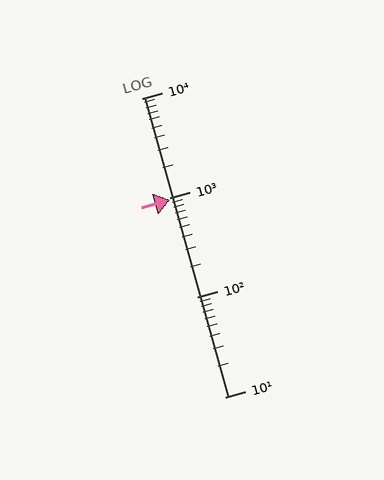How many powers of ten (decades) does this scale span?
The scale spans 3 decades, from 10 to 10000.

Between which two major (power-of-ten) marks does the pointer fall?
The pointer is between 100 and 1000.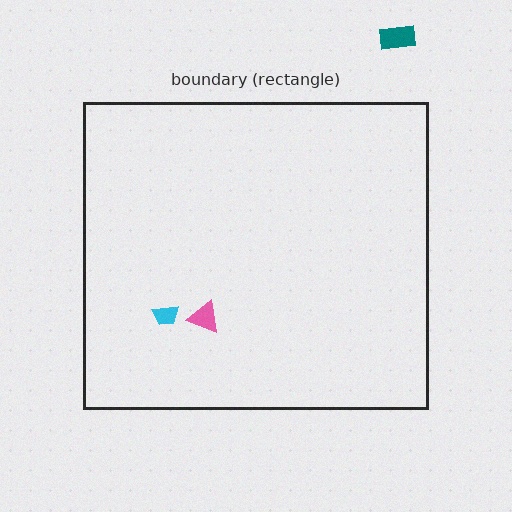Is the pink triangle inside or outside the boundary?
Inside.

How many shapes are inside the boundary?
2 inside, 1 outside.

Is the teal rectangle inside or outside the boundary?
Outside.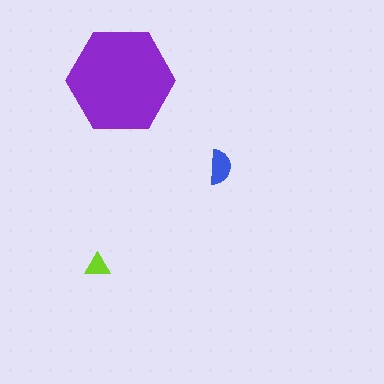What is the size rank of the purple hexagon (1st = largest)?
1st.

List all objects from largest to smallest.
The purple hexagon, the blue semicircle, the lime triangle.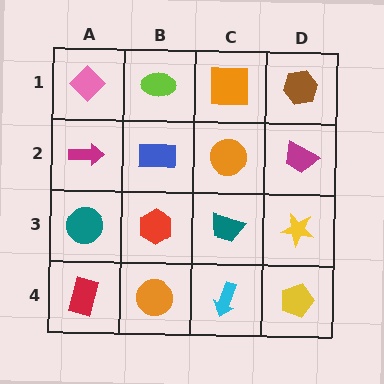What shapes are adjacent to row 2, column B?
A lime ellipse (row 1, column B), a red hexagon (row 3, column B), a magenta arrow (row 2, column A), an orange circle (row 2, column C).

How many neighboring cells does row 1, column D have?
2.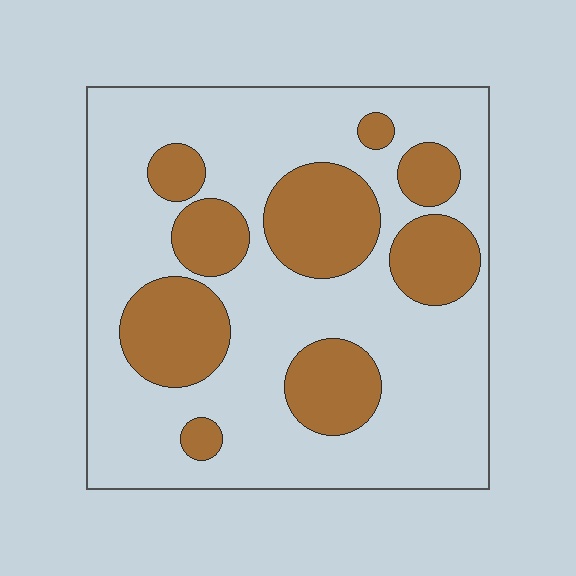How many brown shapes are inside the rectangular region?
9.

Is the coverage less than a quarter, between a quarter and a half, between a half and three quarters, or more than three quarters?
Between a quarter and a half.